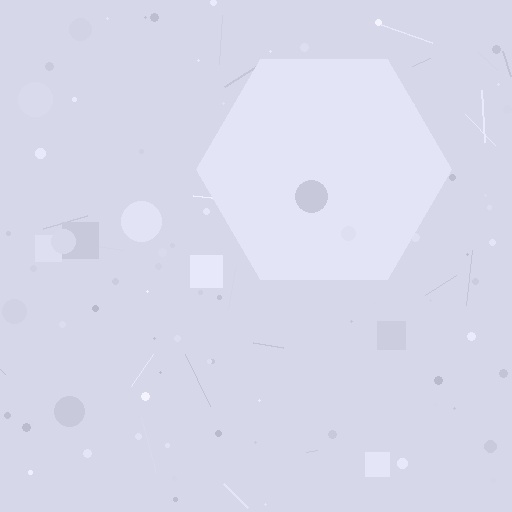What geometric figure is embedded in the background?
A hexagon is embedded in the background.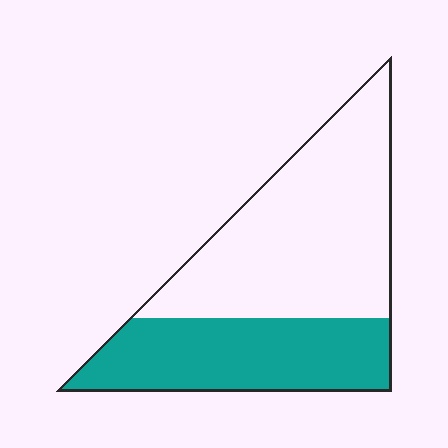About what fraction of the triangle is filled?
About two fifths (2/5).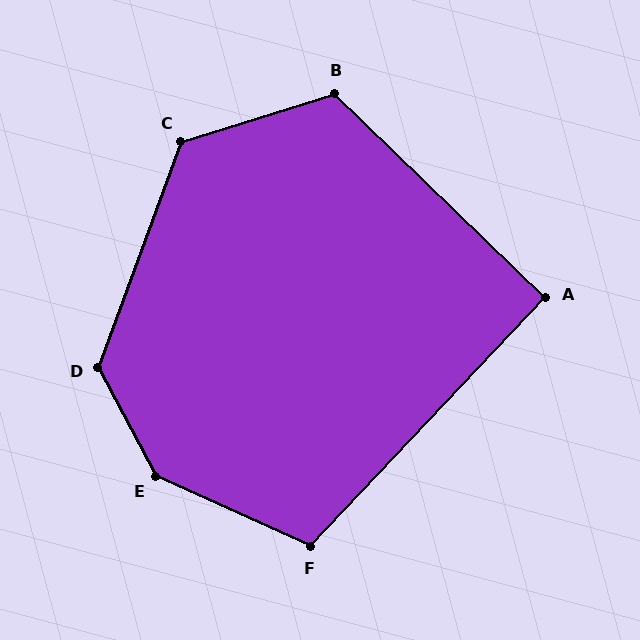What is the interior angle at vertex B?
Approximately 119 degrees (obtuse).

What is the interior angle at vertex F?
Approximately 109 degrees (obtuse).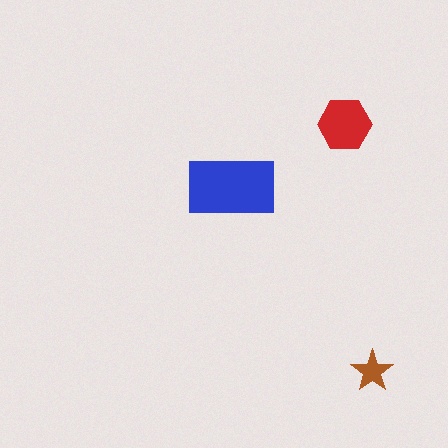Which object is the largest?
The blue rectangle.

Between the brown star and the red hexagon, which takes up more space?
The red hexagon.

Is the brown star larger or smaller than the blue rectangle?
Smaller.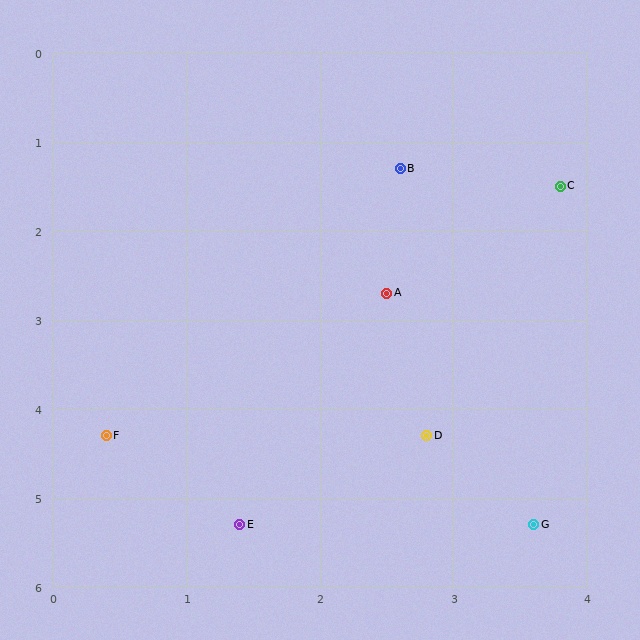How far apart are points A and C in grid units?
Points A and C are about 1.8 grid units apart.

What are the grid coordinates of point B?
Point B is at approximately (2.6, 1.3).